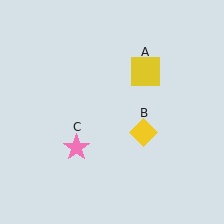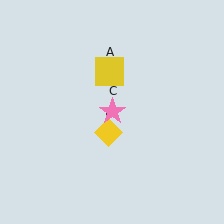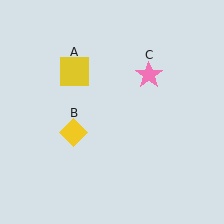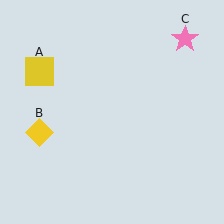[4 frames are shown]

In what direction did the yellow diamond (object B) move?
The yellow diamond (object B) moved left.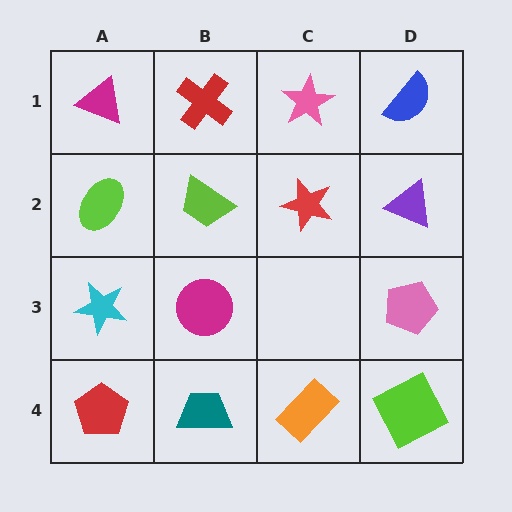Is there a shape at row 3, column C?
No, that cell is empty.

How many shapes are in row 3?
3 shapes.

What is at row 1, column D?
A blue semicircle.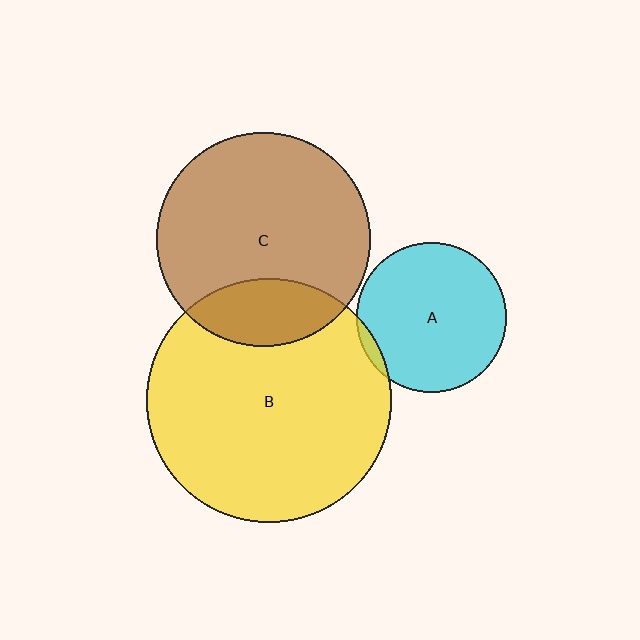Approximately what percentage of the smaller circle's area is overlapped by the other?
Approximately 20%.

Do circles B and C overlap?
Yes.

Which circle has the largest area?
Circle B (yellow).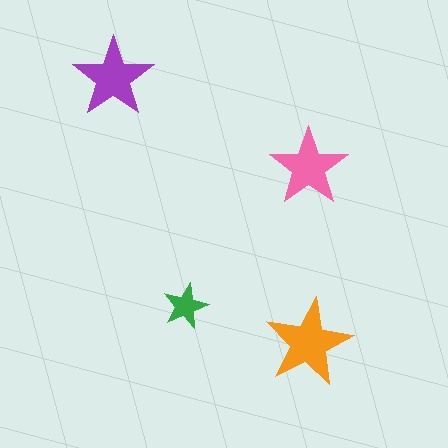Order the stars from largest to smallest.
the orange one, the purple one, the pink one, the green one.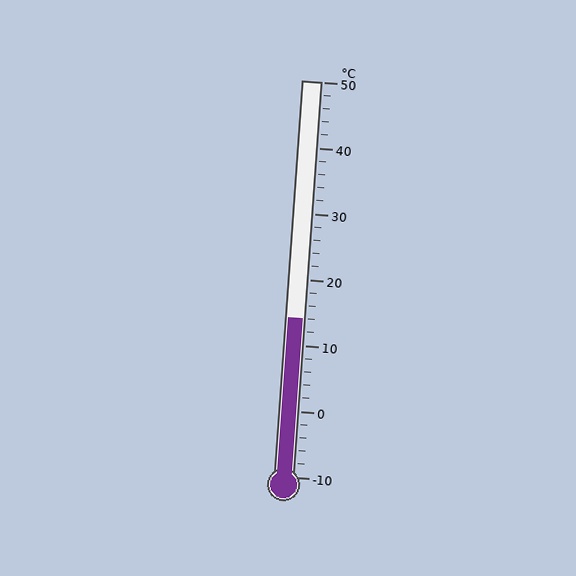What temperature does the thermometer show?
The thermometer shows approximately 14°C.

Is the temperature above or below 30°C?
The temperature is below 30°C.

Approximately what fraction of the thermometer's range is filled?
The thermometer is filled to approximately 40% of its range.